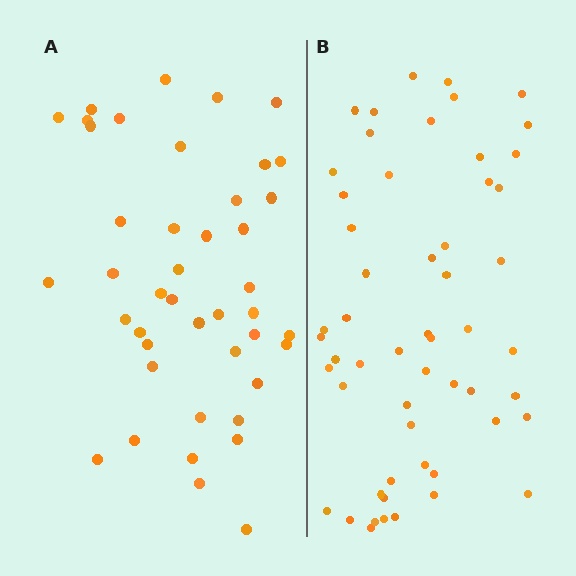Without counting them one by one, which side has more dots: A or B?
Region B (the right region) has more dots.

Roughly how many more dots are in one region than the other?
Region B has roughly 12 or so more dots than region A.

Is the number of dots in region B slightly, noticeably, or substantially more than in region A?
Region B has noticeably more, but not dramatically so. The ratio is roughly 1.3 to 1.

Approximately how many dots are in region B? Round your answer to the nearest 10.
About 60 dots. (The exact count is 55, which rounds to 60.)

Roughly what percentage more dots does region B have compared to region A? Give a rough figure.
About 30% more.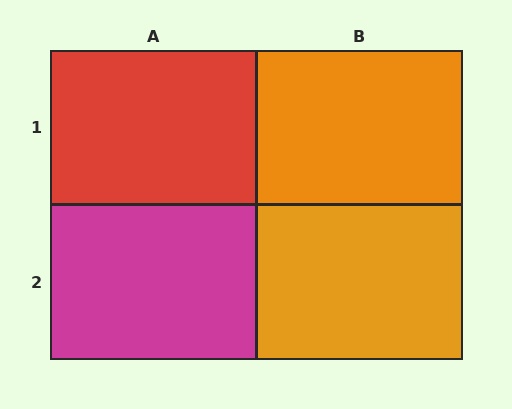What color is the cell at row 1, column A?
Red.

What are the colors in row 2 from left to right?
Magenta, orange.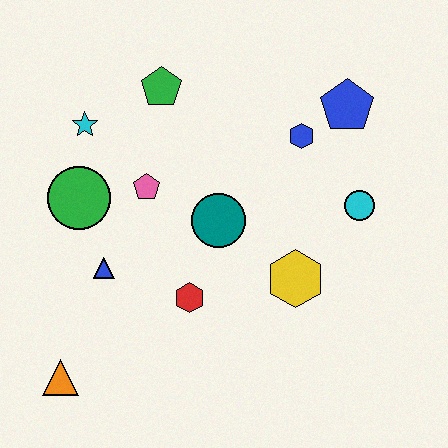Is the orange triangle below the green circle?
Yes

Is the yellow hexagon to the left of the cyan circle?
Yes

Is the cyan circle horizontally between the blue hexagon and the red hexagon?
No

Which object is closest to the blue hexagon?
The blue pentagon is closest to the blue hexagon.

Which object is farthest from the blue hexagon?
The orange triangle is farthest from the blue hexagon.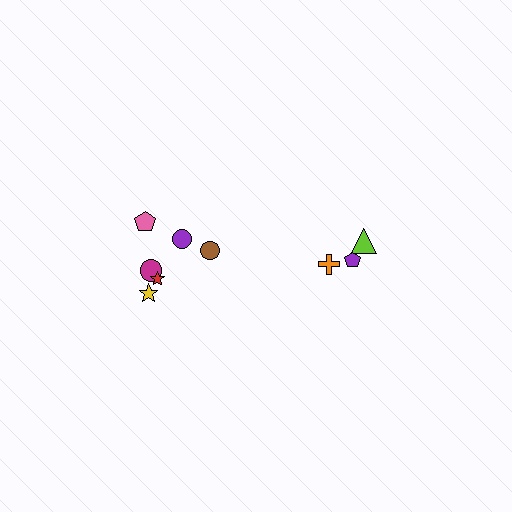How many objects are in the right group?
There are 3 objects.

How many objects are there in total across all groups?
There are 9 objects.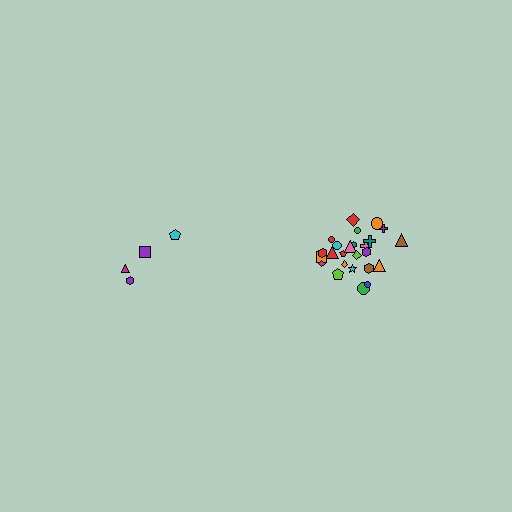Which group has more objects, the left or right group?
The right group.